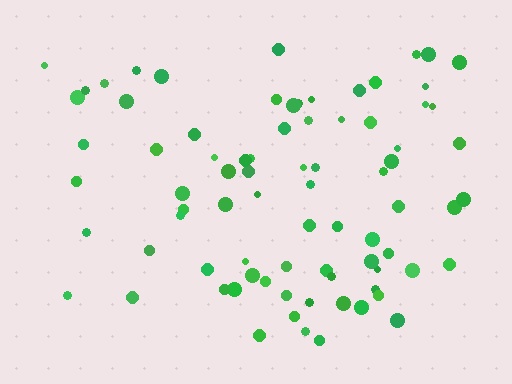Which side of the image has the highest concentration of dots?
The right.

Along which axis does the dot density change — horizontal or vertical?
Horizontal.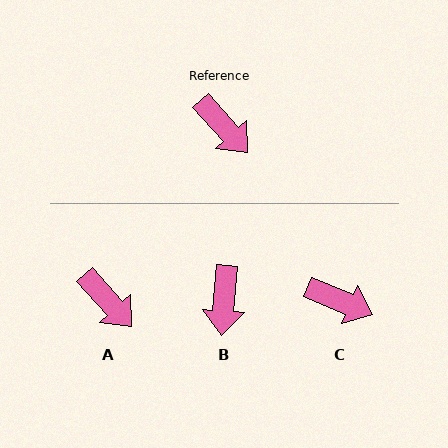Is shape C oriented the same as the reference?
No, it is off by about 25 degrees.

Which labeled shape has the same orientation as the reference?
A.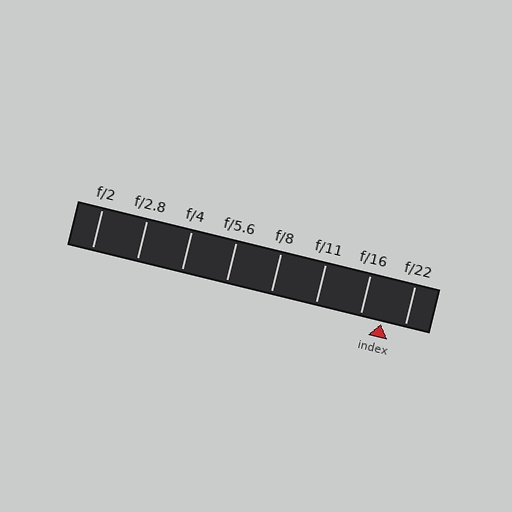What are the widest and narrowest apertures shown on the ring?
The widest aperture shown is f/2 and the narrowest is f/22.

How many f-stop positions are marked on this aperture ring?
There are 8 f-stop positions marked.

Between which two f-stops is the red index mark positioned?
The index mark is between f/16 and f/22.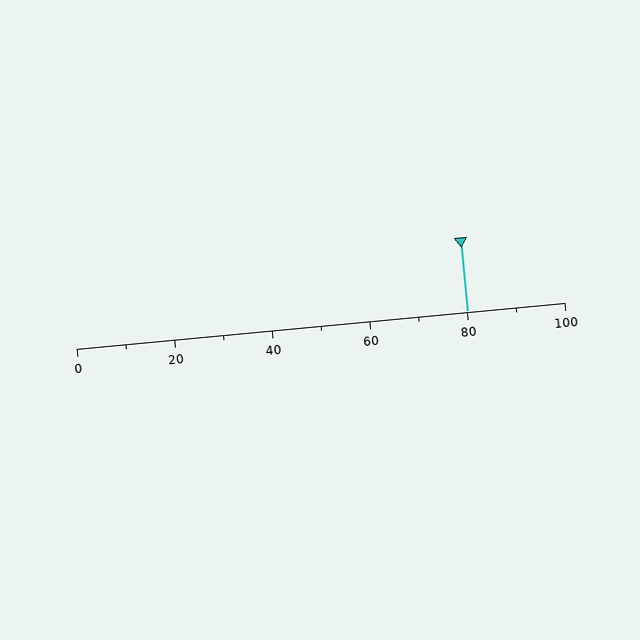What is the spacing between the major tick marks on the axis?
The major ticks are spaced 20 apart.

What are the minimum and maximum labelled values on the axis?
The axis runs from 0 to 100.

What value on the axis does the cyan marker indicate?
The marker indicates approximately 80.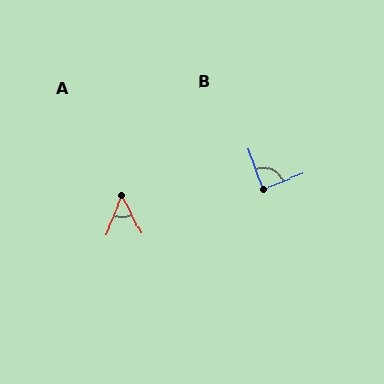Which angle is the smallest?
A, at approximately 49 degrees.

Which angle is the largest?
B, at approximately 87 degrees.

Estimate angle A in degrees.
Approximately 49 degrees.